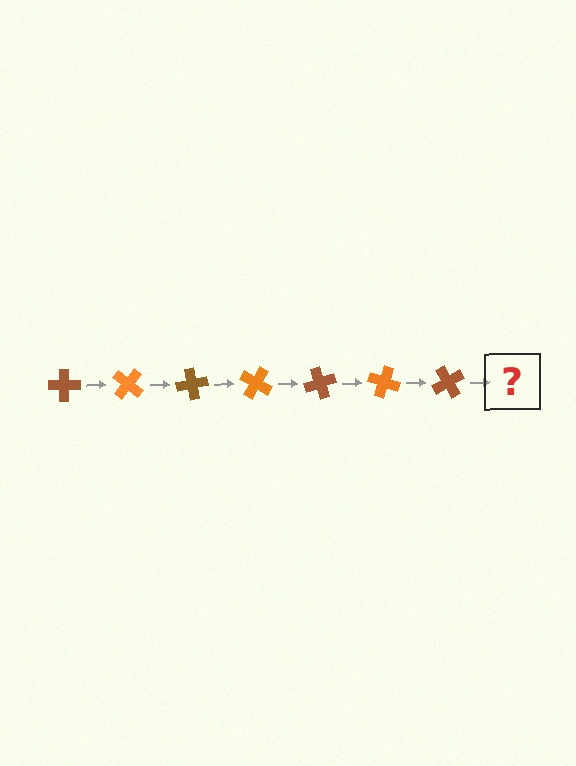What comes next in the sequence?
The next element should be an orange cross, rotated 280 degrees from the start.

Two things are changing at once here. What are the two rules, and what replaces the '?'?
The two rules are that it rotates 40 degrees each step and the color cycles through brown and orange. The '?' should be an orange cross, rotated 280 degrees from the start.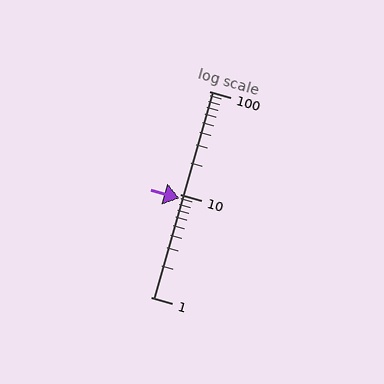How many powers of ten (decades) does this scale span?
The scale spans 2 decades, from 1 to 100.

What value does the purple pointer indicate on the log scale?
The pointer indicates approximately 9.1.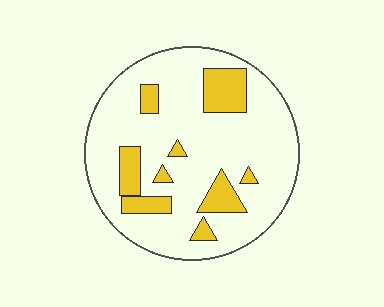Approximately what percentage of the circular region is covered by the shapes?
Approximately 20%.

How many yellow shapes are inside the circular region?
9.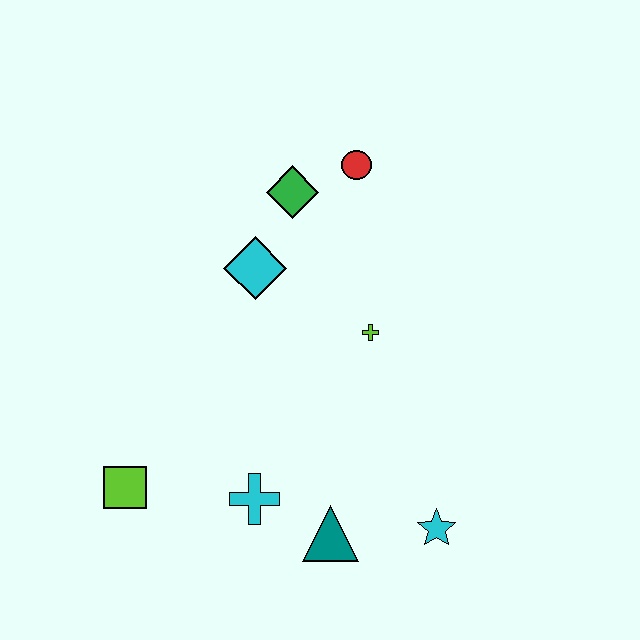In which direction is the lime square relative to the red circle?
The lime square is below the red circle.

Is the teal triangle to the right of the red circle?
No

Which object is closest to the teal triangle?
The cyan cross is closest to the teal triangle.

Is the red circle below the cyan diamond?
No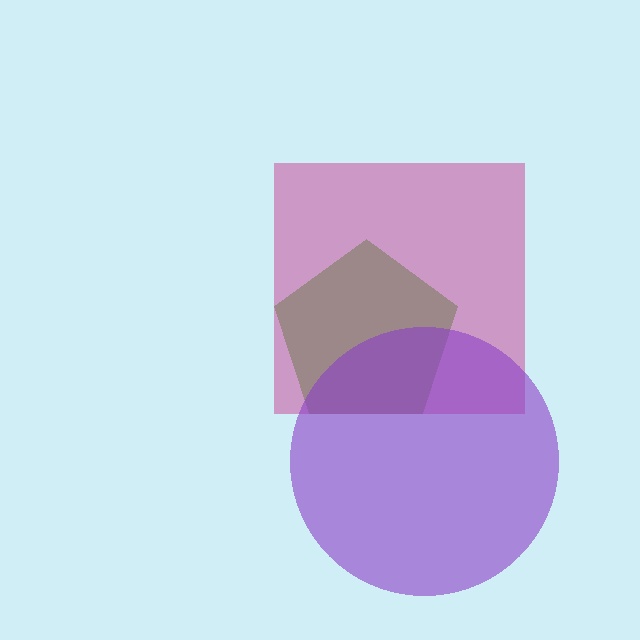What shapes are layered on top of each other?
The layered shapes are: a green pentagon, a magenta square, a purple circle.